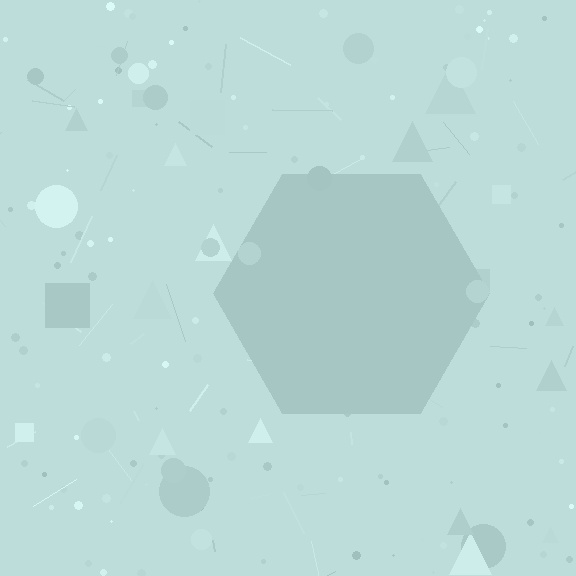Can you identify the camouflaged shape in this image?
The camouflaged shape is a hexagon.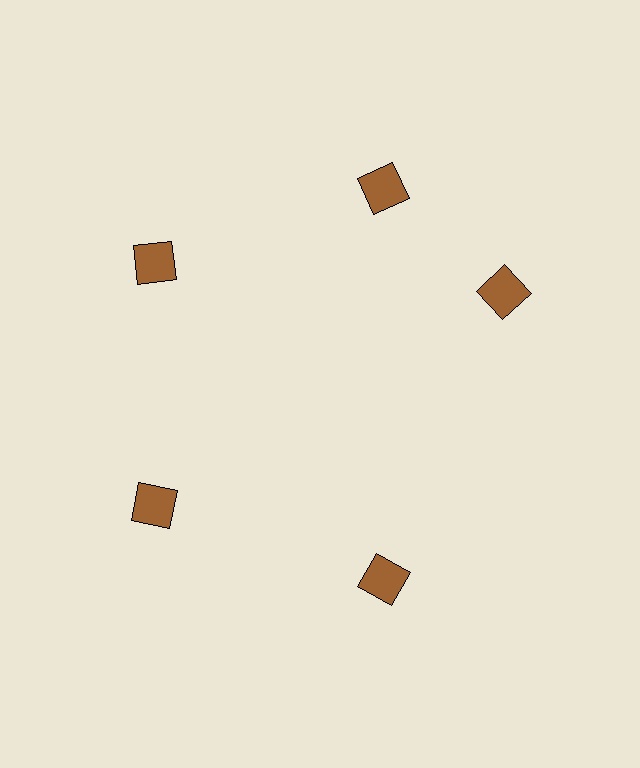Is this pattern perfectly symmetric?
No. The 5 brown squares are arranged in a ring, but one element near the 3 o'clock position is rotated out of alignment along the ring, breaking the 5-fold rotational symmetry.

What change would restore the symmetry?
The symmetry would be restored by rotating it back into even spacing with its neighbors so that all 5 squares sit at equal angles and equal distance from the center.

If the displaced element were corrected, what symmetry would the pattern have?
It would have 5-fold rotational symmetry — the pattern would map onto itself every 72 degrees.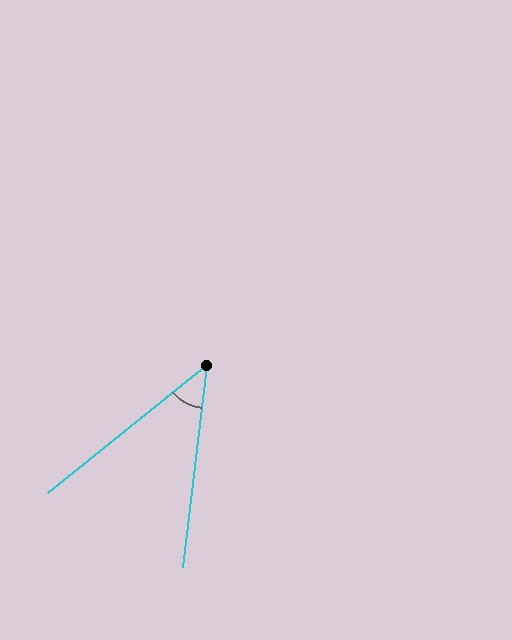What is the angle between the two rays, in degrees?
Approximately 44 degrees.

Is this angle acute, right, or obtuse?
It is acute.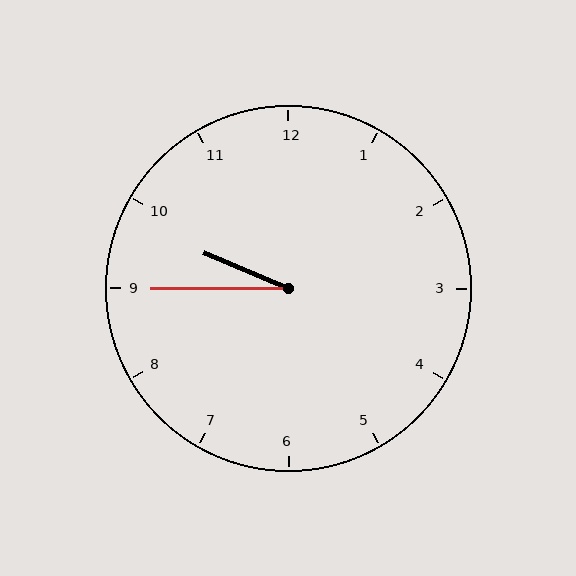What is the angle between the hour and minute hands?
Approximately 22 degrees.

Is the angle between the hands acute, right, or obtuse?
It is acute.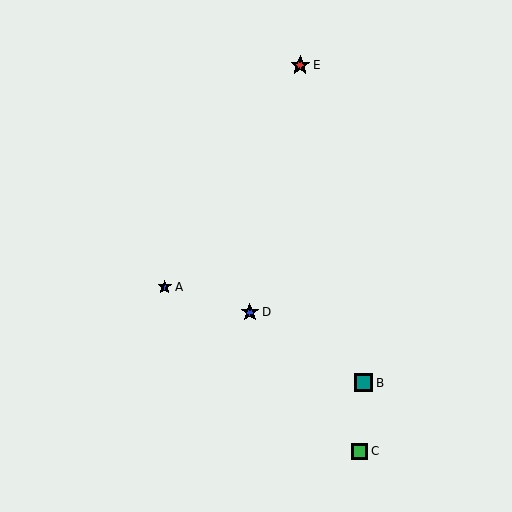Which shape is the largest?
The red star (labeled E) is the largest.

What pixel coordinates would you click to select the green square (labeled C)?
Click at (360, 451) to select the green square C.